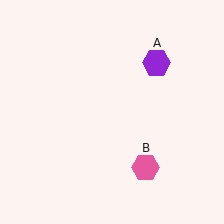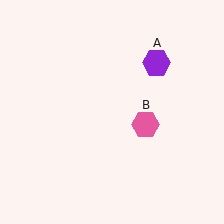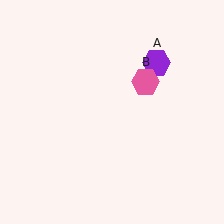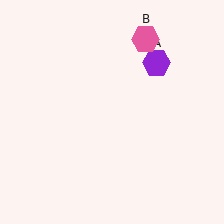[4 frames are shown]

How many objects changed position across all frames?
1 object changed position: pink hexagon (object B).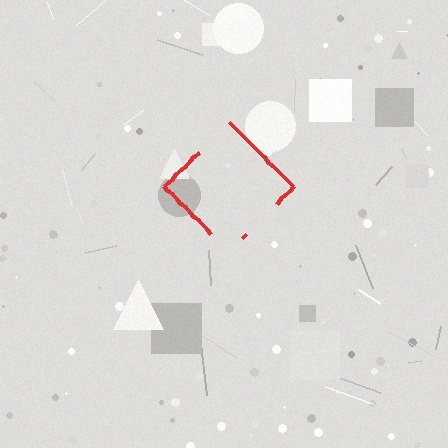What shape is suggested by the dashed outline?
The dashed outline suggests a diamond.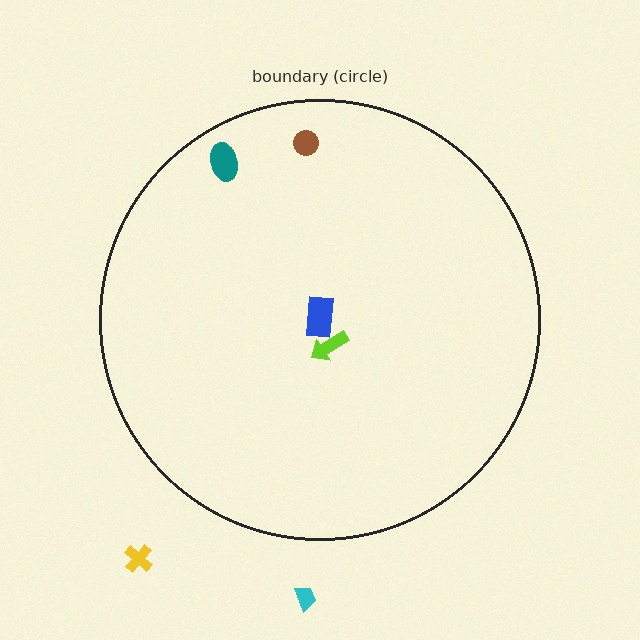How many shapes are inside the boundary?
4 inside, 2 outside.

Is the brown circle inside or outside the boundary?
Inside.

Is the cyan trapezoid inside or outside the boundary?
Outside.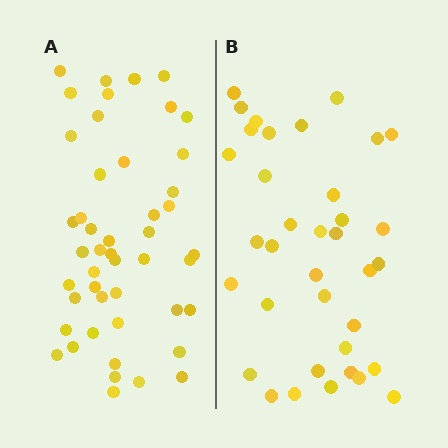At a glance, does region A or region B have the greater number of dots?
Region A (the left region) has more dots.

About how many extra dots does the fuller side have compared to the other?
Region A has roughly 12 or so more dots than region B.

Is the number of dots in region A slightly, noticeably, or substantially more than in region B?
Region A has noticeably more, but not dramatically so. The ratio is roughly 1.3 to 1.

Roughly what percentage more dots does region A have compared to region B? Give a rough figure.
About 30% more.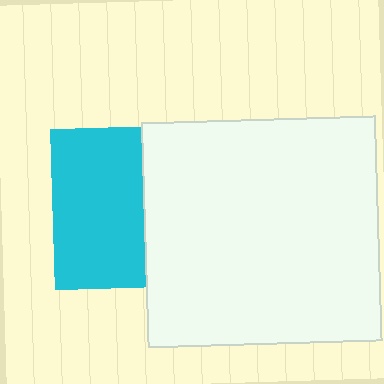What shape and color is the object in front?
The object in front is a white rectangle.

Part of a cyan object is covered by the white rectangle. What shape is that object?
It is a square.